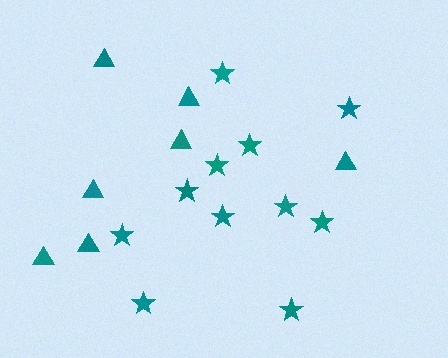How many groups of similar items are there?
There are 2 groups: one group of stars (11) and one group of triangles (7).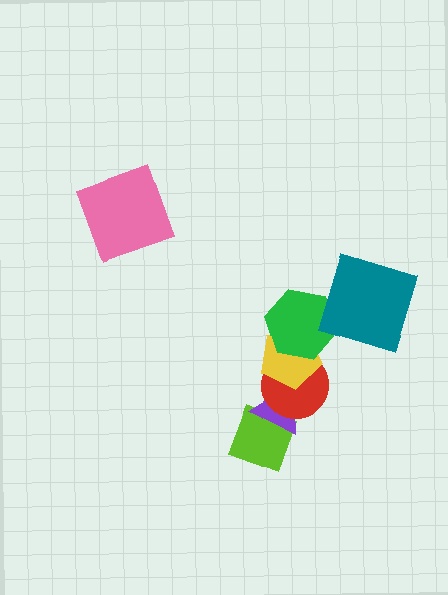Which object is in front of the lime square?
The purple triangle is in front of the lime square.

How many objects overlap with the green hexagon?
2 objects overlap with the green hexagon.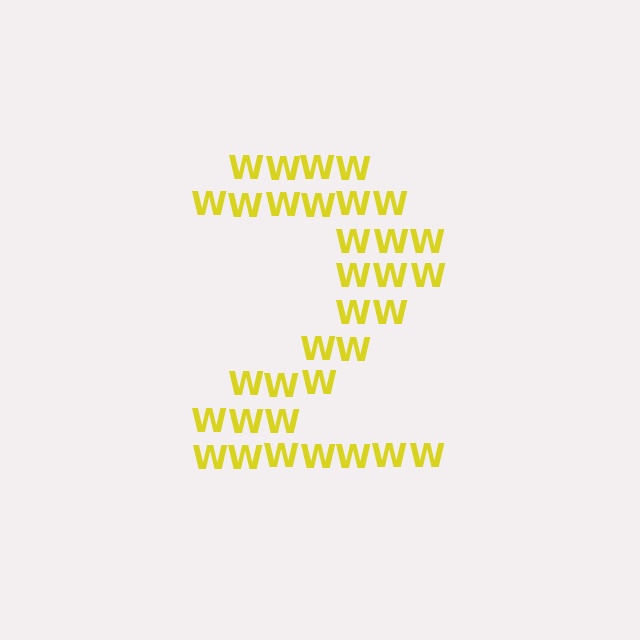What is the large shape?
The large shape is the digit 2.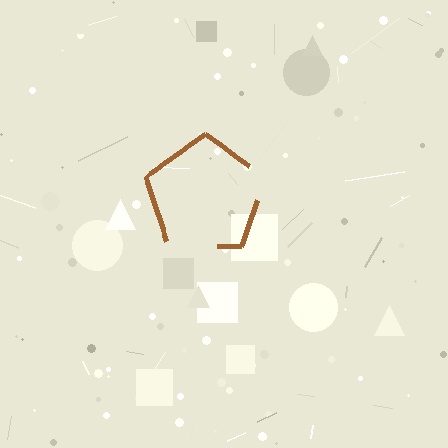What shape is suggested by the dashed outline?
The dashed outline suggests a pentagon.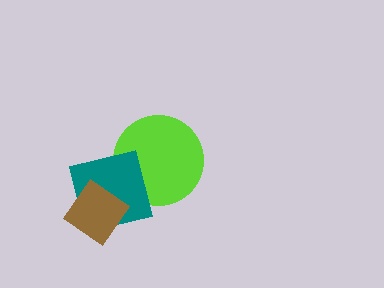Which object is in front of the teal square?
The brown diamond is in front of the teal square.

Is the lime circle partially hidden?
Yes, it is partially covered by another shape.